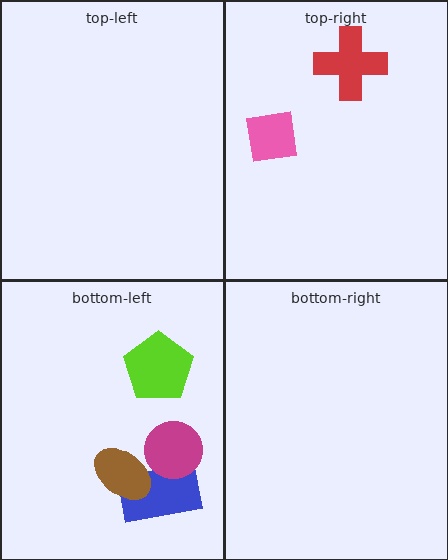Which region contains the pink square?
The top-right region.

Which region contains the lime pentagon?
The bottom-left region.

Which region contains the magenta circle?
The bottom-left region.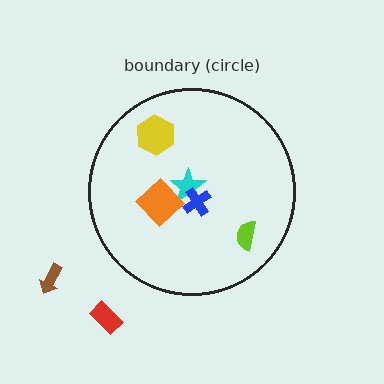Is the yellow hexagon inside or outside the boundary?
Inside.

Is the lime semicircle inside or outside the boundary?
Inside.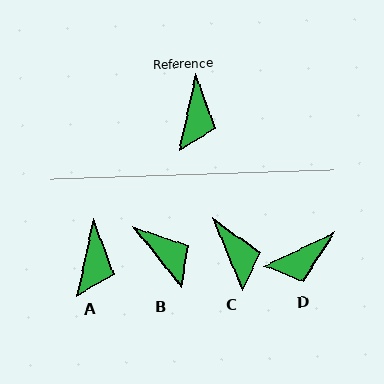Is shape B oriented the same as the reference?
No, it is off by about 51 degrees.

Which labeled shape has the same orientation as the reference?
A.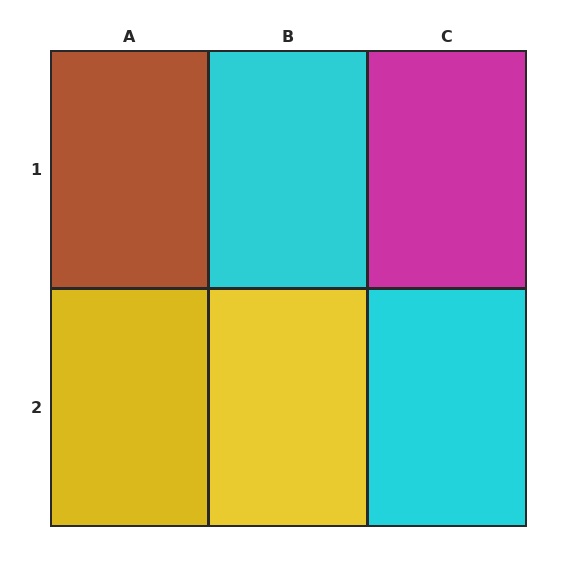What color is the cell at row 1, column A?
Brown.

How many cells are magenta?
1 cell is magenta.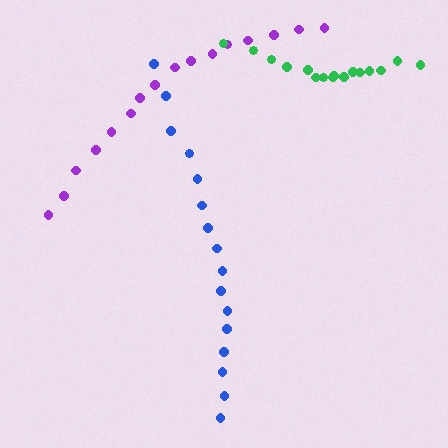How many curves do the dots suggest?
There are 3 distinct paths.